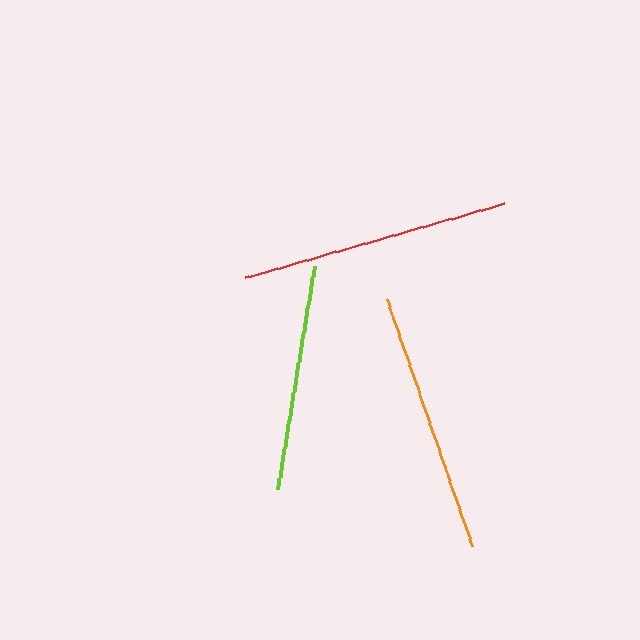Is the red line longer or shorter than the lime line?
The red line is longer than the lime line.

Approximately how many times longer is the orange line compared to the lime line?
The orange line is approximately 1.2 times the length of the lime line.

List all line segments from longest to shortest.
From longest to shortest: red, orange, lime.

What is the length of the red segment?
The red segment is approximately 269 pixels long.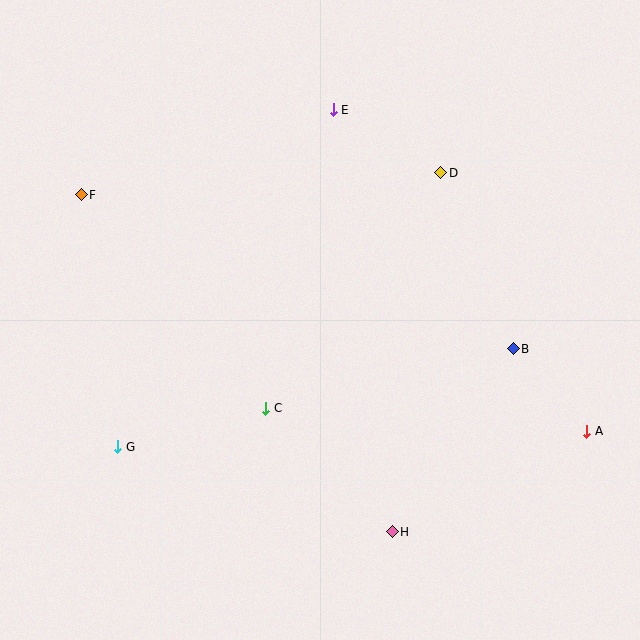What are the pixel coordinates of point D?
Point D is at (441, 173).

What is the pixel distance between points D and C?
The distance between D and C is 294 pixels.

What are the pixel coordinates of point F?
Point F is at (81, 195).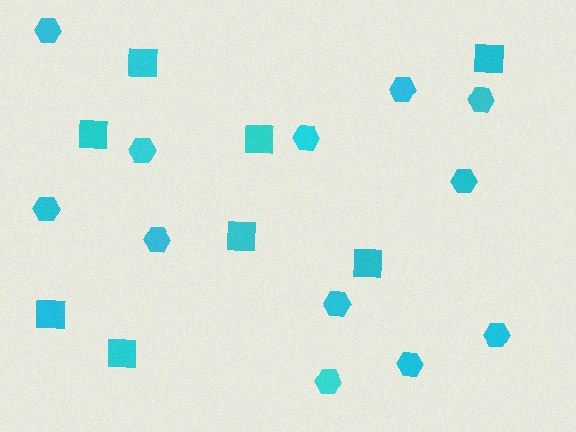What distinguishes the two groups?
There are 2 groups: one group of squares (8) and one group of hexagons (12).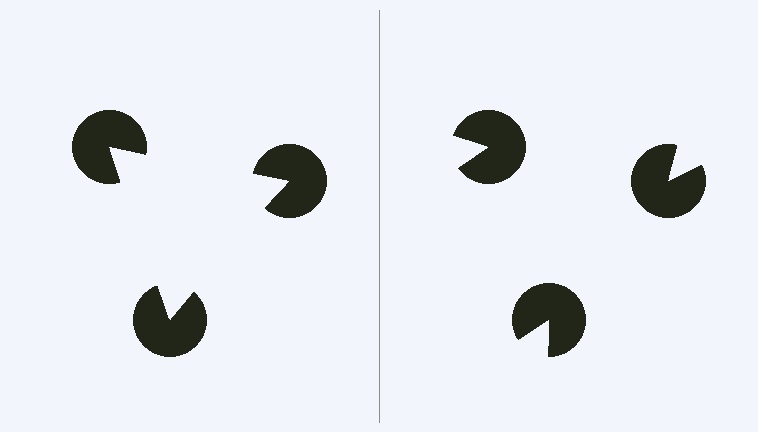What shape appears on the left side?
An illusory triangle.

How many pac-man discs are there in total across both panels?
6 — 3 on each side.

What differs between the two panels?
The pac-man discs are positioned identically on both sides; only the wedge orientations differ. On the left they align to a triangle; on the right they are misaligned.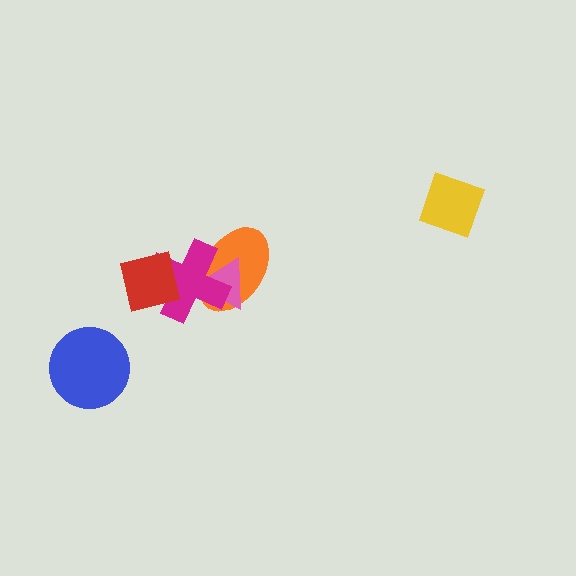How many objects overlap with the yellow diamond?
0 objects overlap with the yellow diamond.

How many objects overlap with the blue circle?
0 objects overlap with the blue circle.